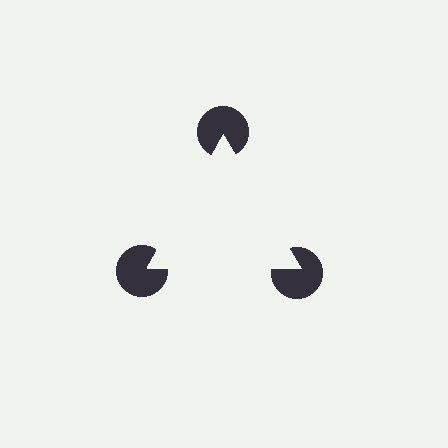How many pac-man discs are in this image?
There are 3 — one at each vertex of the illusory triangle.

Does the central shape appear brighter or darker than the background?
It typically appears slightly brighter than the background, even though no actual brightness change is drawn.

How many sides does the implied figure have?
3 sides.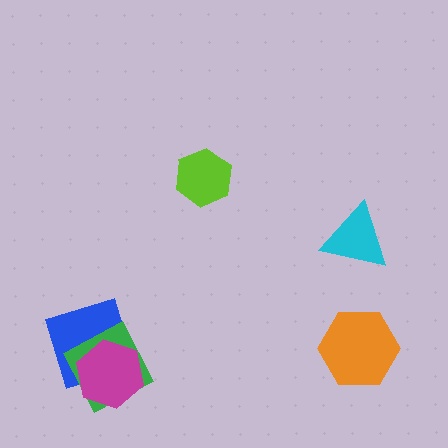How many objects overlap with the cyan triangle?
0 objects overlap with the cyan triangle.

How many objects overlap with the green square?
2 objects overlap with the green square.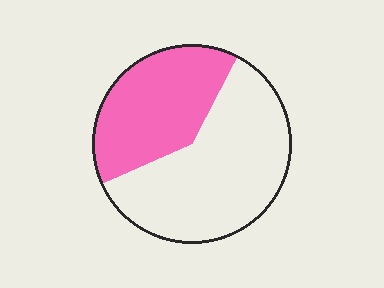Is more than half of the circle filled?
No.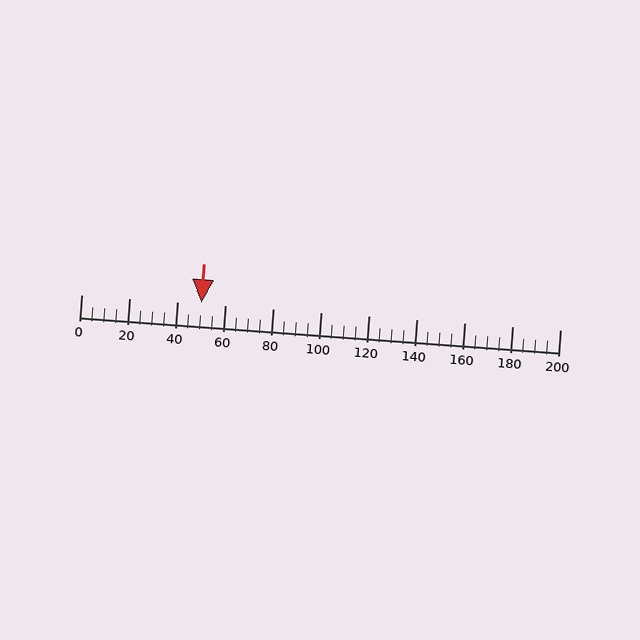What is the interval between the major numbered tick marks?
The major tick marks are spaced 20 units apart.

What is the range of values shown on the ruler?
The ruler shows values from 0 to 200.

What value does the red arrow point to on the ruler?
The red arrow points to approximately 50.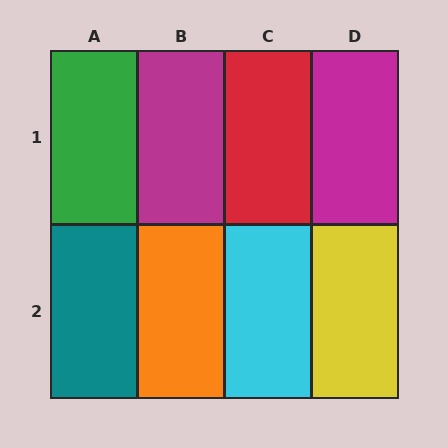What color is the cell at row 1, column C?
Red.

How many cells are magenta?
2 cells are magenta.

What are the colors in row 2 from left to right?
Teal, orange, cyan, yellow.